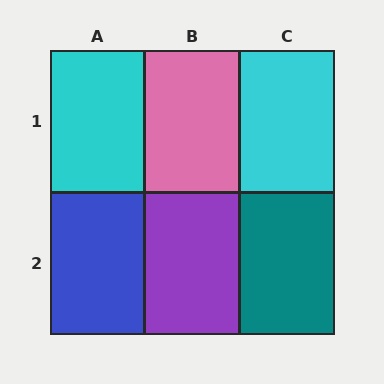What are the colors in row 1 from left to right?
Cyan, pink, cyan.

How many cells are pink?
1 cell is pink.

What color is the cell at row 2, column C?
Teal.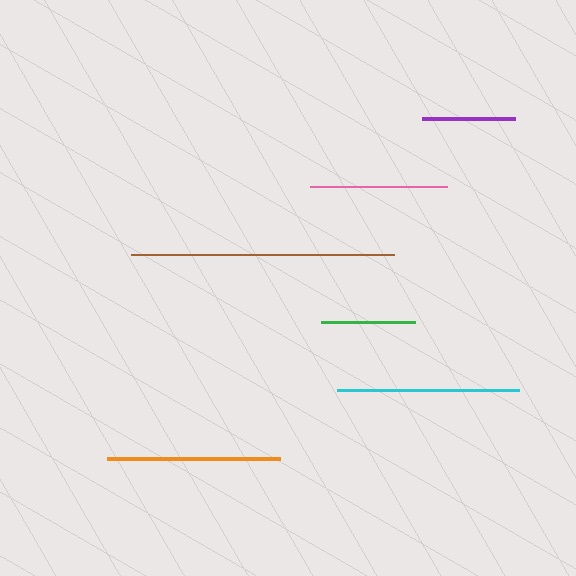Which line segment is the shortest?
The purple line is the shortest at approximately 93 pixels.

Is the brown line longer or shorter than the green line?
The brown line is longer than the green line.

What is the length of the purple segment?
The purple segment is approximately 93 pixels long.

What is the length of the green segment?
The green segment is approximately 94 pixels long.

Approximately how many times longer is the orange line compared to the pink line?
The orange line is approximately 1.3 times the length of the pink line.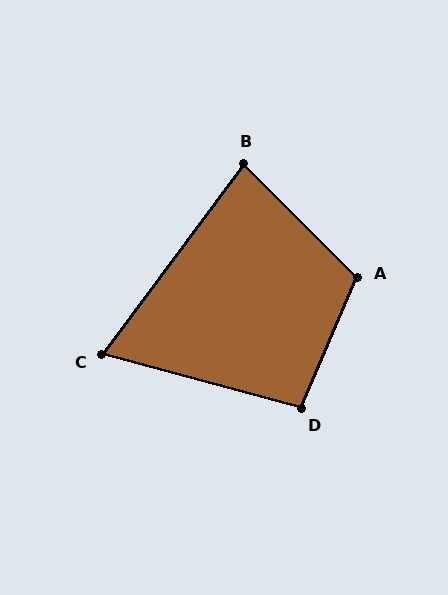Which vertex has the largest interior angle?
A, at approximately 112 degrees.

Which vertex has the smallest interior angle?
C, at approximately 68 degrees.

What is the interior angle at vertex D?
Approximately 98 degrees (obtuse).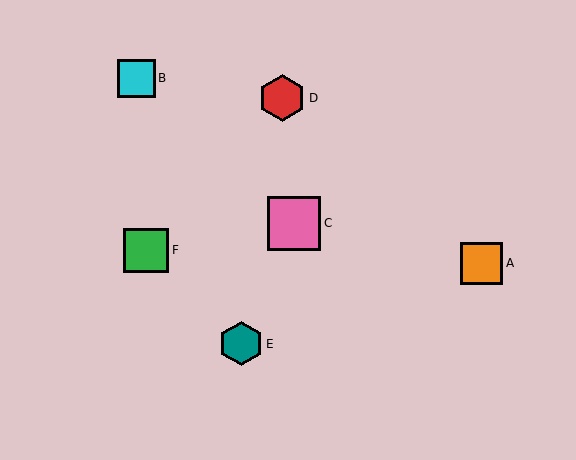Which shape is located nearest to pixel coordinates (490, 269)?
The orange square (labeled A) at (482, 263) is nearest to that location.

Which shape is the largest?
The pink square (labeled C) is the largest.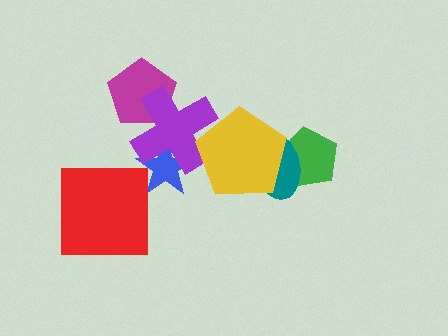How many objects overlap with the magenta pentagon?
1 object overlaps with the magenta pentagon.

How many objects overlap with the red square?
0 objects overlap with the red square.